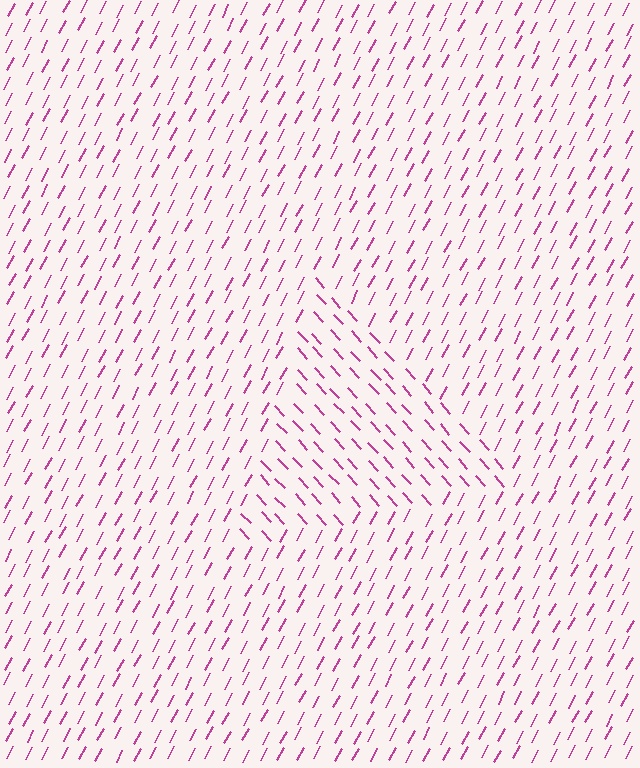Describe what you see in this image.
The image is filled with small magenta line segments. A triangle region in the image has lines oriented differently from the surrounding lines, creating a visible texture boundary.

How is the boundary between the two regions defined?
The boundary is defined purely by a change in line orientation (approximately 70 degrees difference). All lines are the same color and thickness.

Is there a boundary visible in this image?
Yes, there is a texture boundary formed by a change in line orientation.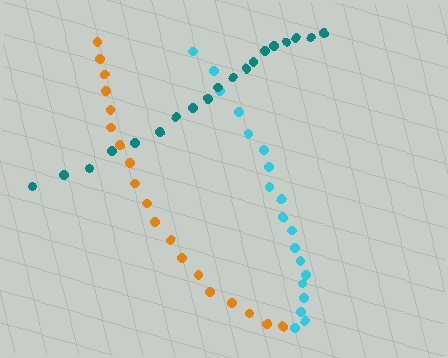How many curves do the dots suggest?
There are 3 distinct paths.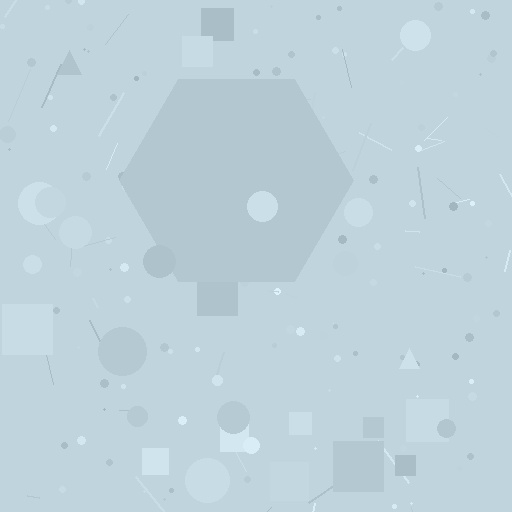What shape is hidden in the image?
A hexagon is hidden in the image.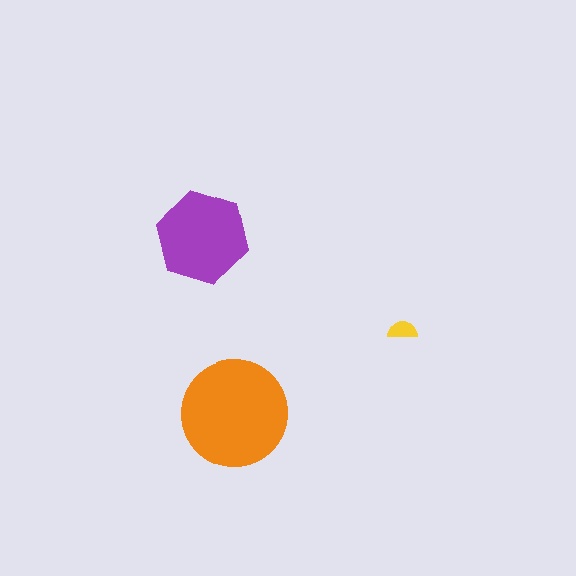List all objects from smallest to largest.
The yellow semicircle, the purple hexagon, the orange circle.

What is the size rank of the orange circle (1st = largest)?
1st.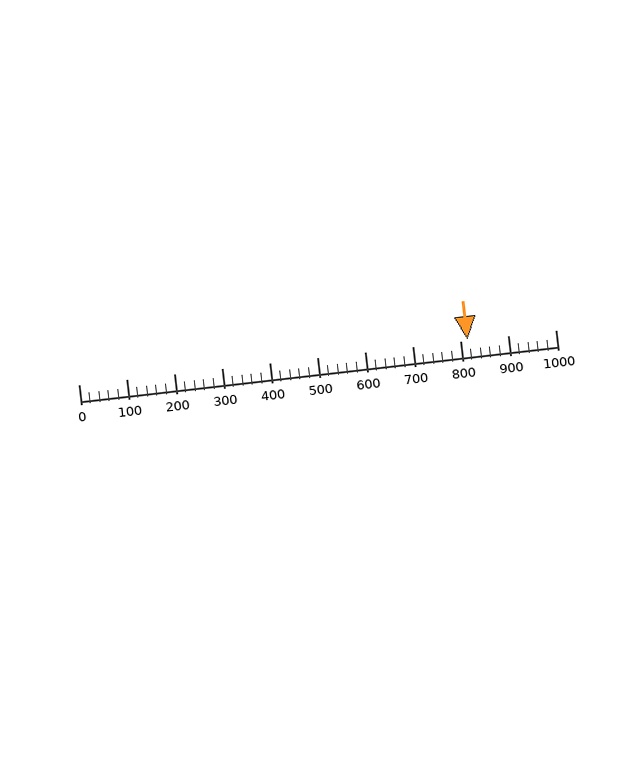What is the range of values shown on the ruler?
The ruler shows values from 0 to 1000.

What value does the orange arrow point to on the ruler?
The orange arrow points to approximately 816.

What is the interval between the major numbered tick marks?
The major tick marks are spaced 100 units apart.